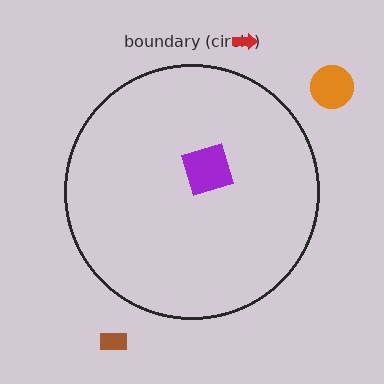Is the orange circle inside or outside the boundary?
Outside.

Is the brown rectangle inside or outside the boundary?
Outside.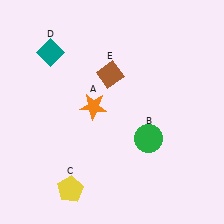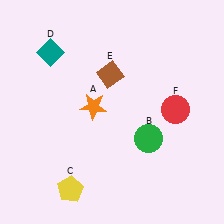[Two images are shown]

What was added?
A red circle (F) was added in Image 2.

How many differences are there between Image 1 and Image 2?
There is 1 difference between the two images.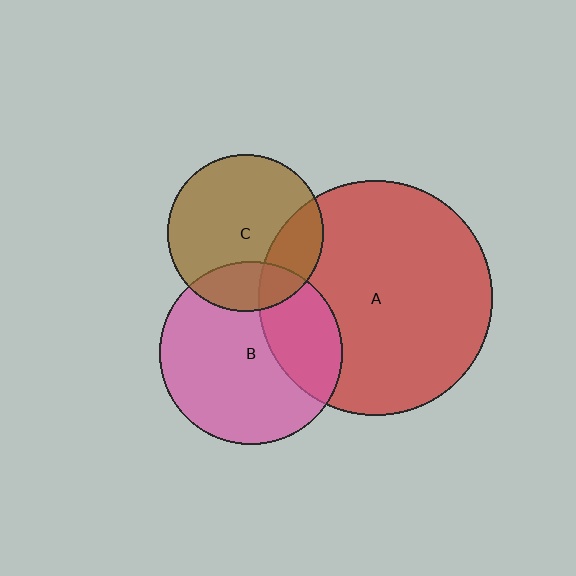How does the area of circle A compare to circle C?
Approximately 2.3 times.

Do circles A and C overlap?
Yes.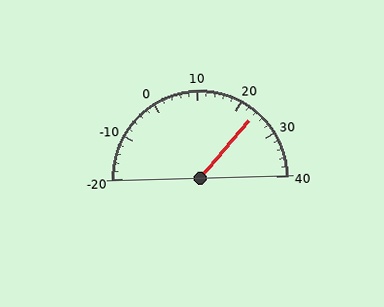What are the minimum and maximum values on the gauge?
The gauge ranges from -20 to 40.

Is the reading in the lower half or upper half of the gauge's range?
The reading is in the upper half of the range (-20 to 40).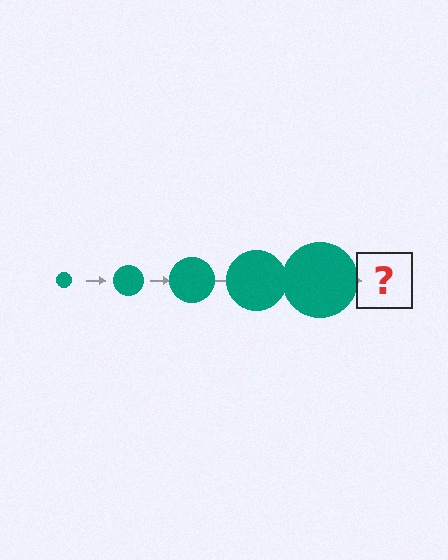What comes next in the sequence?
The next element should be a teal circle, larger than the previous one.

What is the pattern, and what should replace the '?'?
The pattern is that the circle gets progressively larger each step. The '?' should be a teal circle, larger than the previous one.